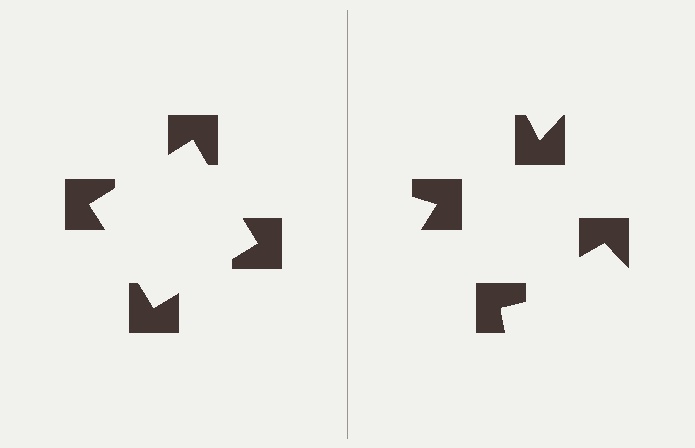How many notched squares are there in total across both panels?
8 — 4 on each side.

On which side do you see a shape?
An illusory square appears on the left side. On the right side the wedge cuts are rotated, so no coherent shape forms.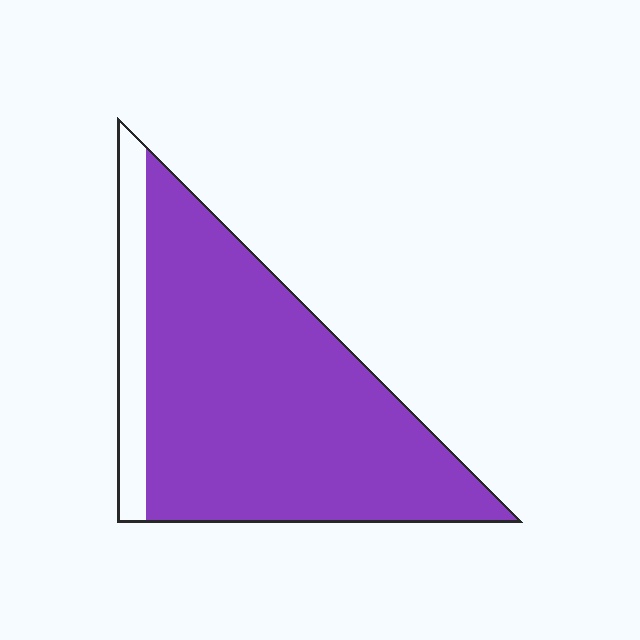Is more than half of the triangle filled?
Yes.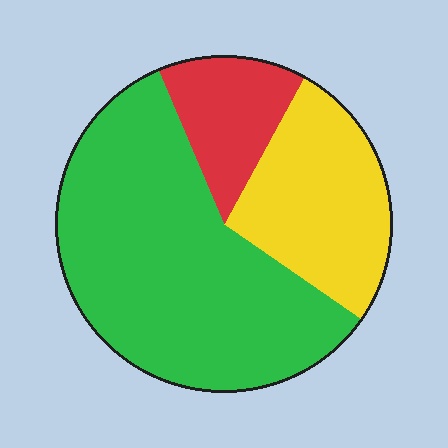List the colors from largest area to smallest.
From largest to smallest: green, yellow, red.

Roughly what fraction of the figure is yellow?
Yellow takes up about one quarter (1/4) of the figure.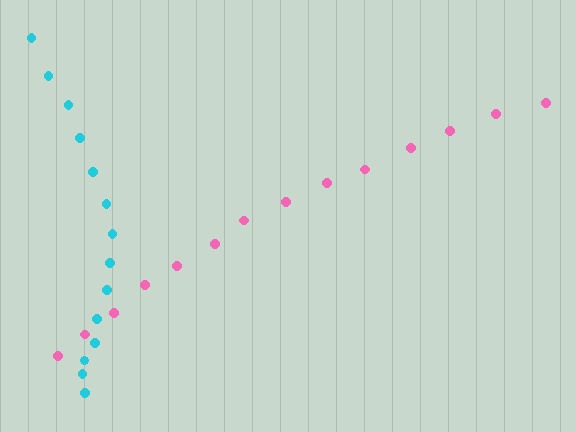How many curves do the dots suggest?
There are 2 distinct paths.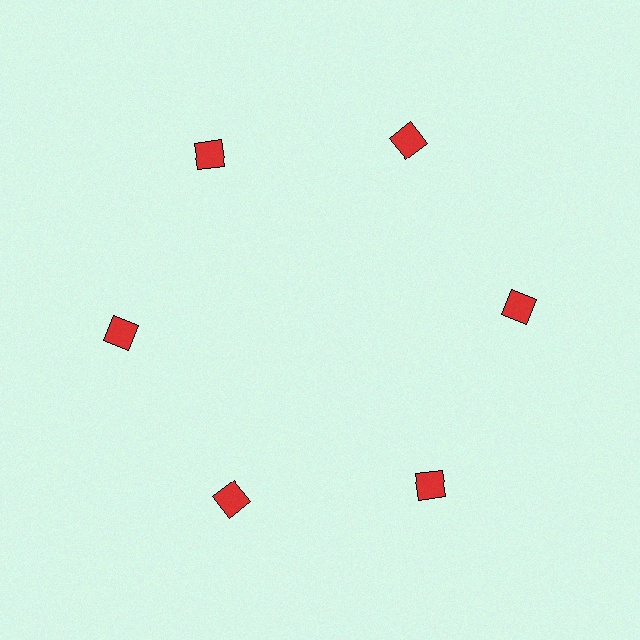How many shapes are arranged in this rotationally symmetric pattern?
There are 6 shapes, arranged in 6 groups of 1.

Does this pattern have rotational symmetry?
Yes, this pattern has 6-fold rotational symmetry. It looks the same after rotating 60 degrees around the center.